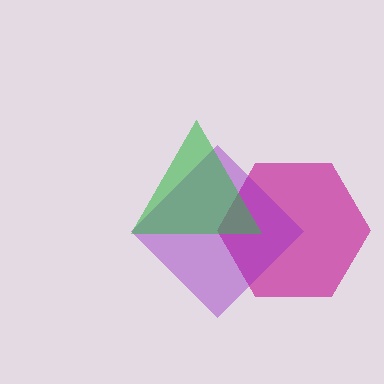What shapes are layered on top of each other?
The layered shapes are: a magenta hexagon, a purple diamond, a green triangle.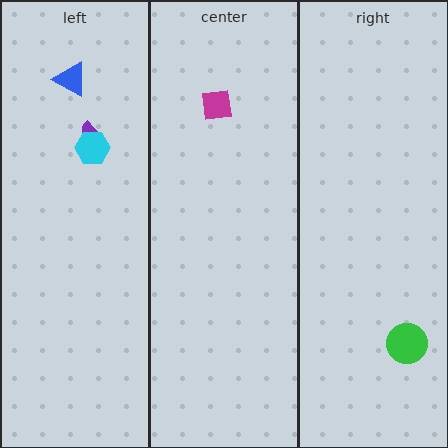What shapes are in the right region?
The green circle.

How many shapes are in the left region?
3.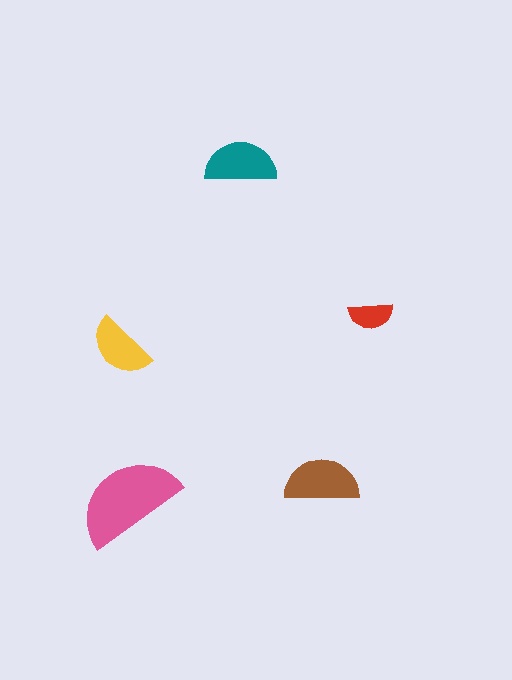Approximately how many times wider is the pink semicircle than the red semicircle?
About 2.5 times wider.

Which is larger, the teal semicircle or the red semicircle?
The teal one.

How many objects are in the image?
There are 5 objects in the image.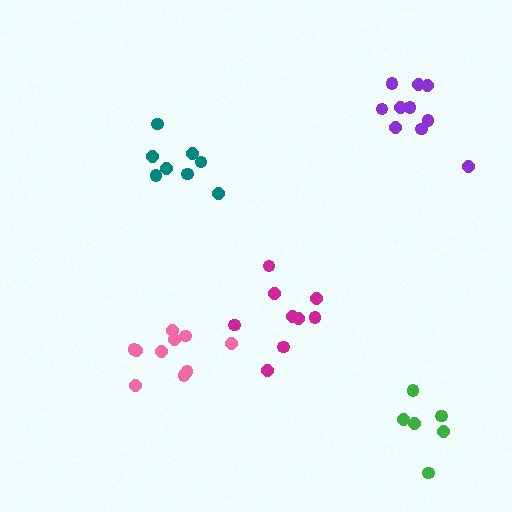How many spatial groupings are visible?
There are 5 spatial groupings.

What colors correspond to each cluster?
The clusters are colored: teal, magenta, pink, green, purple.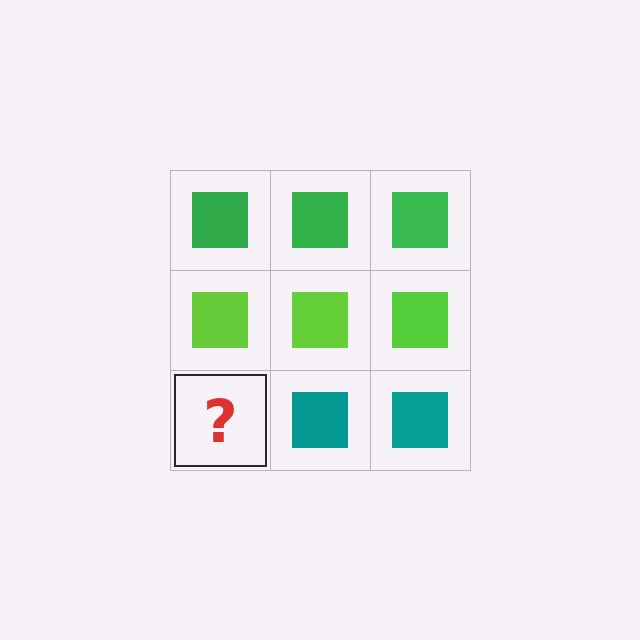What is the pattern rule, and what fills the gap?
The rule is that each row has a consistent color. The gap should be filled with a teal square.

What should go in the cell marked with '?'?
The missing cell should contain a teal square.